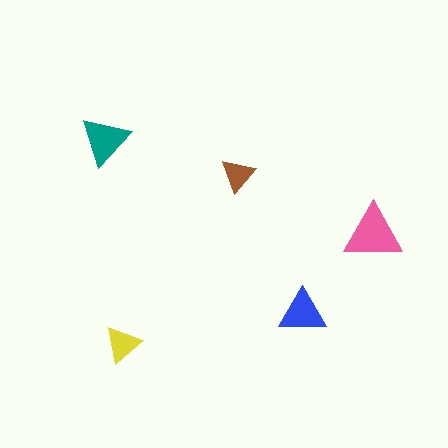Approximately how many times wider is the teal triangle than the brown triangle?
About 1.5 times wider.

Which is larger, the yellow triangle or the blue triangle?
The blue one.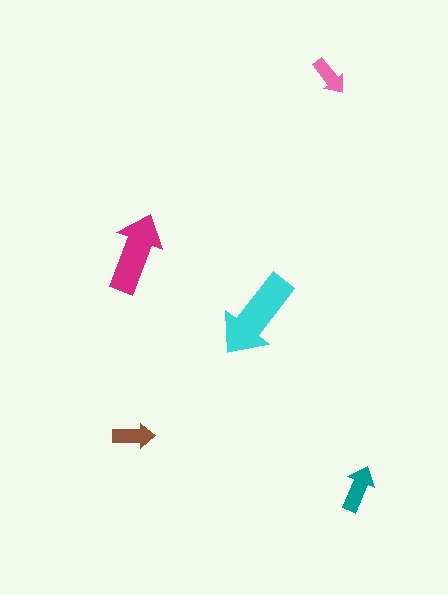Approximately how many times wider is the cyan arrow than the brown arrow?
About 2 times wider.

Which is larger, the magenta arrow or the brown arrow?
The magenta one.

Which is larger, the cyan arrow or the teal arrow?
The cyan one.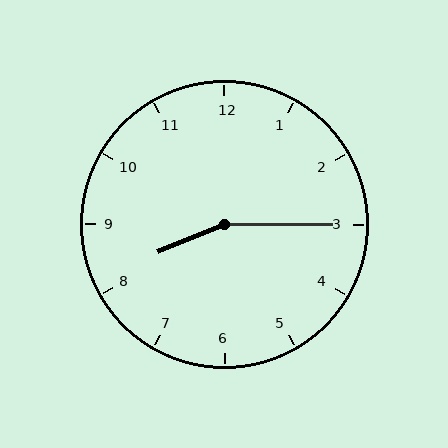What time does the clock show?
8:15.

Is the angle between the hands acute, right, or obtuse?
It is obtuse.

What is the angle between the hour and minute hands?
Approximately 158 degrees.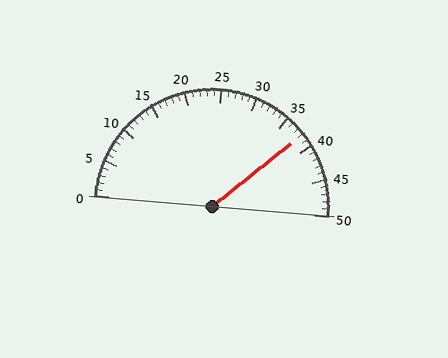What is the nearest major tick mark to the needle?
The nearest major tick mark is 40.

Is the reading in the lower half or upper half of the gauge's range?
The reading is in the upper half of the range (0 to 50).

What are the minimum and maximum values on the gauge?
The gauge ranges from 0 to 50.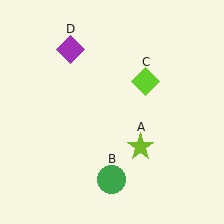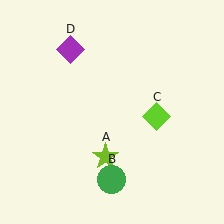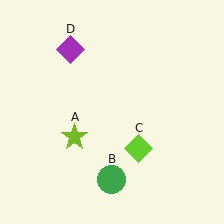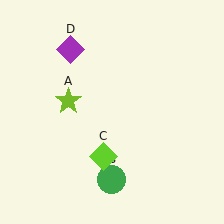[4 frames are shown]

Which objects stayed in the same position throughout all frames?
Green circle (object B) and purple diamond (object D) remained stationary.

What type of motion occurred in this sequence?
The lime star (object A), lime diamond (object C) rotated clockwise around the center of the scene.